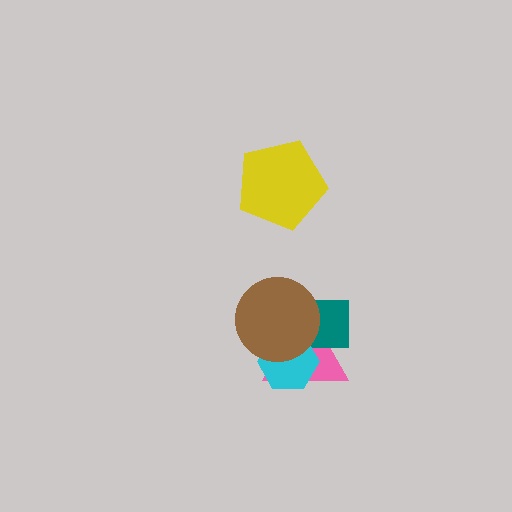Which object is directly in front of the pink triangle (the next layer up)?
The teal rectangle is directly in front of the pink triangle.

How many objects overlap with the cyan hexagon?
3 objects overlap with the cyan hexagon.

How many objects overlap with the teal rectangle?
3 objects overlap with the teal rectangle.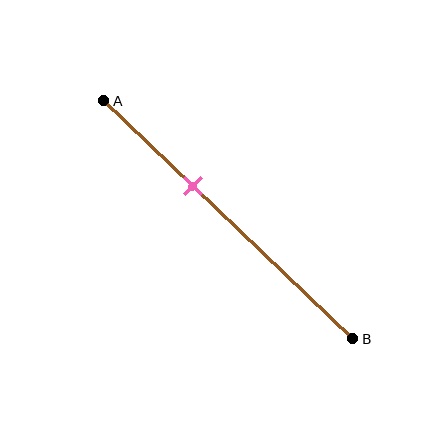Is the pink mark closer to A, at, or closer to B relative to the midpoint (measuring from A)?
The pink mark is closer to point A than the midpoint of segment AB.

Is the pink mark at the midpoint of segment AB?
No, the mark is at about 35% from A, not at the 50% midpoint.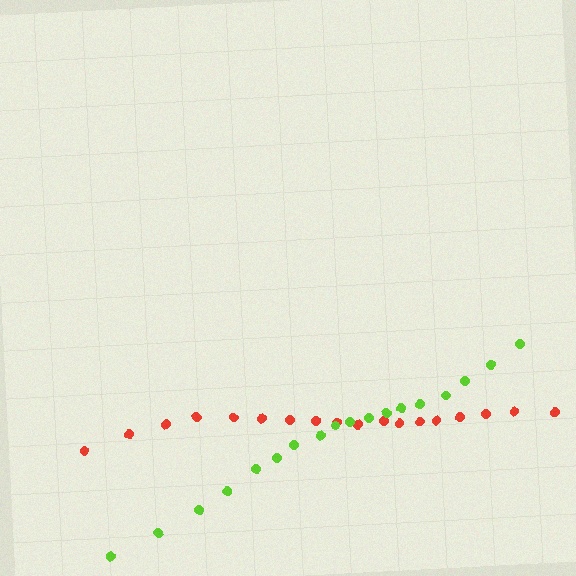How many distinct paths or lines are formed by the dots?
There are 2 distinct paths.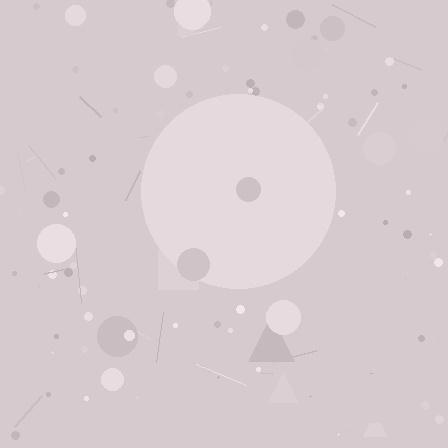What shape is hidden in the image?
A circle is hidden in the image.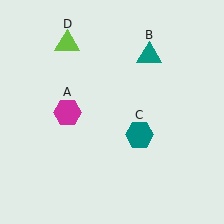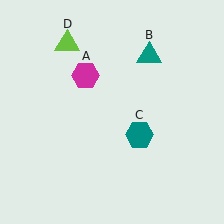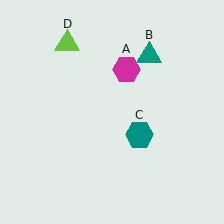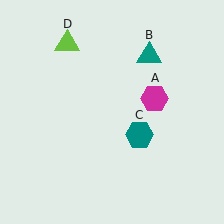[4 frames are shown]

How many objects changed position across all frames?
1 object changed position: magenta hexagon (object A).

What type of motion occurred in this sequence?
The magenta hexagon (object A) rotated clockwise around the center of the scene.